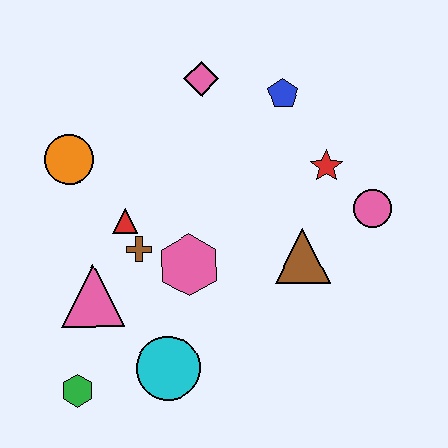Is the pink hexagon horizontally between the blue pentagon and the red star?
No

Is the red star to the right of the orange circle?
Yes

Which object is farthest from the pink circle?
The green hexagon is farthest from the pink circle.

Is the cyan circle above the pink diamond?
No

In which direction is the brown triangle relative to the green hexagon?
The brown triangle is to the right of the green hexagon.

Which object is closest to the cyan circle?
The green hexagon is closest to the cyan circle.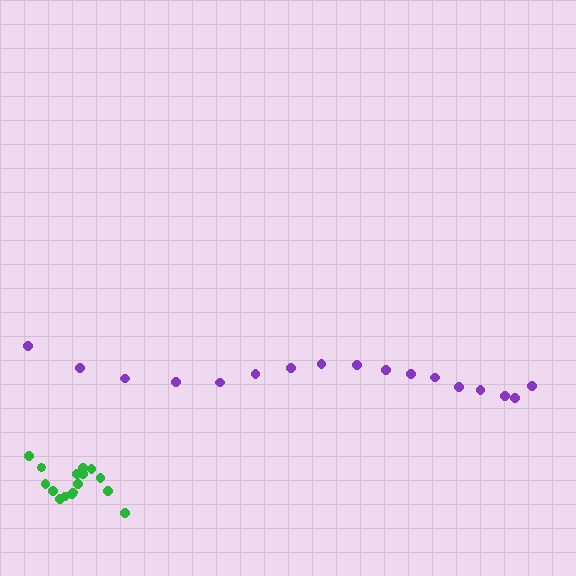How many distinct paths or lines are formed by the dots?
There are 2 distinct paths.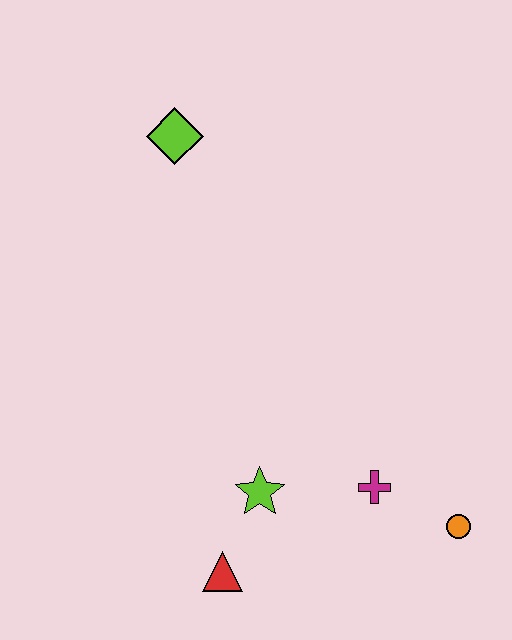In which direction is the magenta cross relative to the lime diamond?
The magenta cross is below the lime diamond.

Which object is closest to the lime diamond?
The lime star is closest to the lime diamond.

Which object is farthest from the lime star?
The lime diamond is farthest from the lime star.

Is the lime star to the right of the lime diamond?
Yes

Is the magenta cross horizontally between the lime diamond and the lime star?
No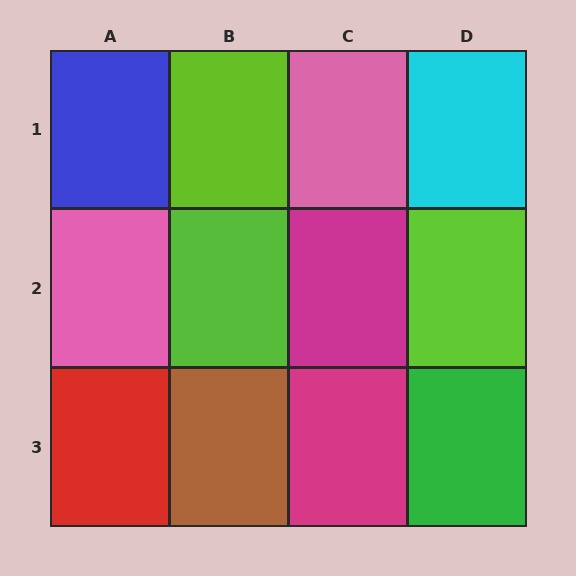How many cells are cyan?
1 cell is cyan.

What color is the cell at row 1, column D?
Cyan.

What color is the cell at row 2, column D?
Lime.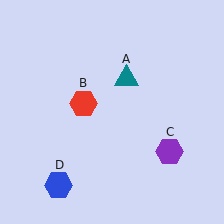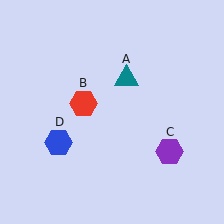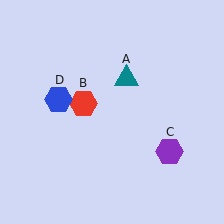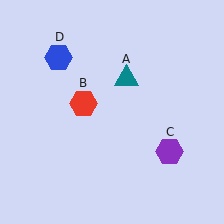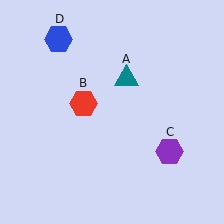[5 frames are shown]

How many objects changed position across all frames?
1 object changed position: blue hexagon (object D).